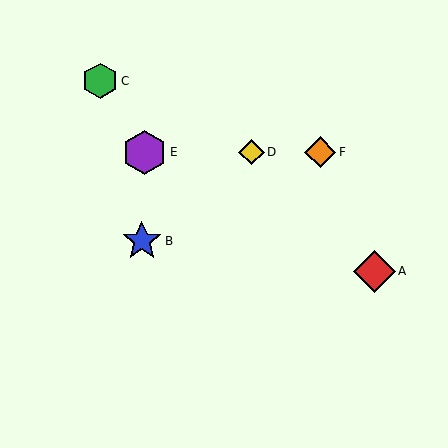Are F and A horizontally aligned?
No, F is at y≈152 and A is at y≈271.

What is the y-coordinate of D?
Object D is at y≈152.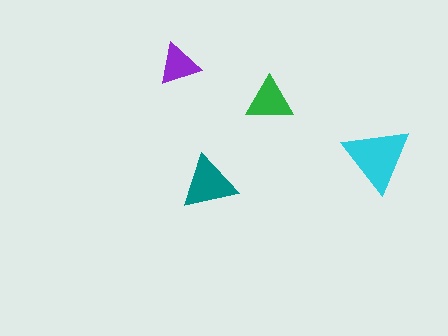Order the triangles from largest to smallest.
the cyan one, the teal one, the green one, the purple one.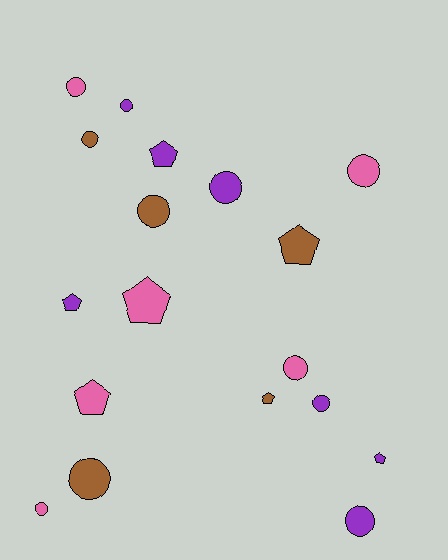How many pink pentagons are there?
There are 2 pink pentagons.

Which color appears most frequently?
Purple, with 7 objects.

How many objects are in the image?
There are 18 objects.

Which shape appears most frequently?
Circle, with 11 objects.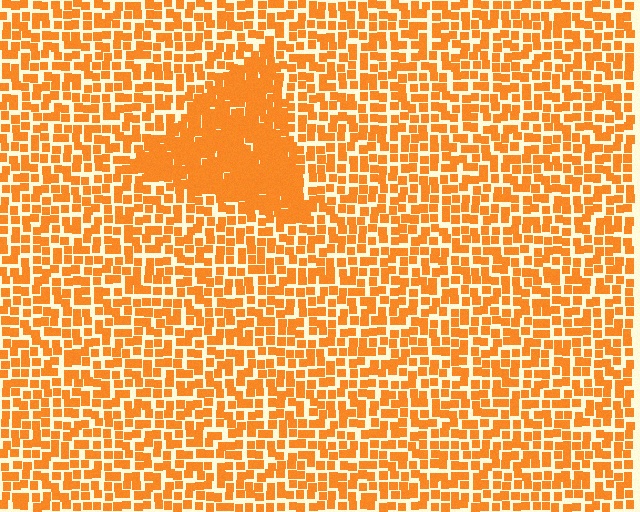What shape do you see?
I see a triangle.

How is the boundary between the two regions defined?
The boundary is defined by a change in element density (approximately 2.0x ratio). All elements are the same color, size, and shape.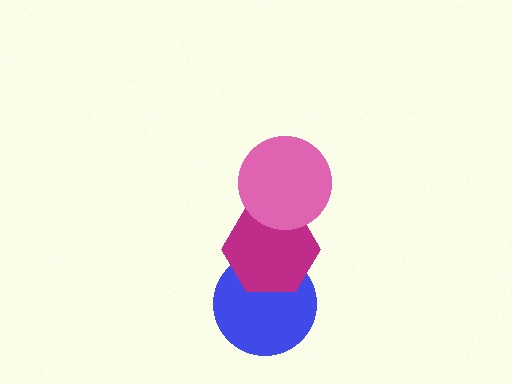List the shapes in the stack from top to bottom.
From top to bottom: the pink circle, the magenta hexagon, the blue circle.